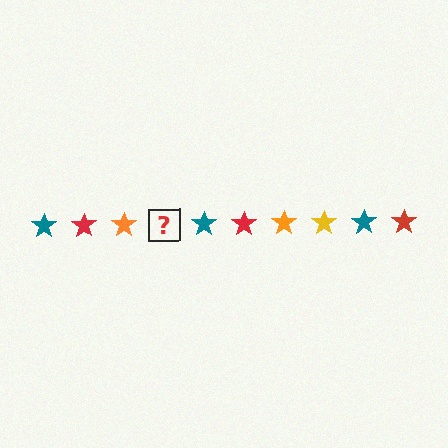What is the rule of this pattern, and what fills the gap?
The rule is that the pattern cycles through teal, red, orange, yellow stars. The gap should be filled with a yellow star.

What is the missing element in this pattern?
The missing element is a yellow star.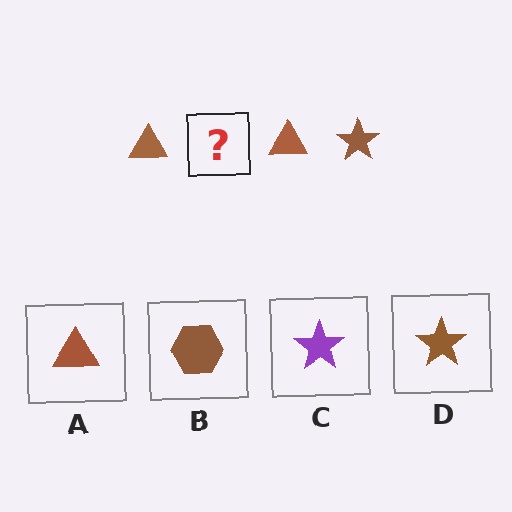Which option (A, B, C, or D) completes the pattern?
D.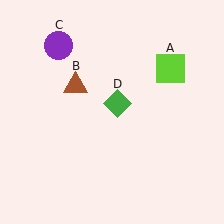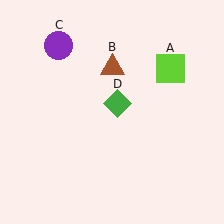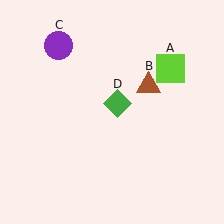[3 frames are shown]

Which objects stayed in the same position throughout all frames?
Lime square (object A) and purple circle (object C) and green diamond (object D) remained stationary.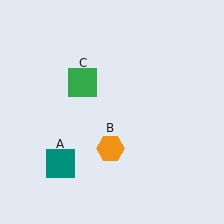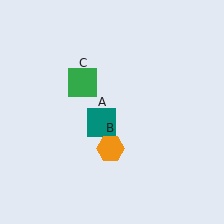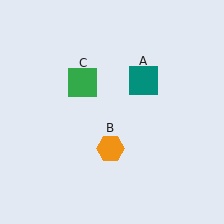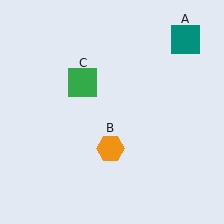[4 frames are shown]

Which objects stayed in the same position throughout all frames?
Orange hexagon (object B) and green square (object C) remained stationary.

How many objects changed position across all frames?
1 object changed position: teal square (object A).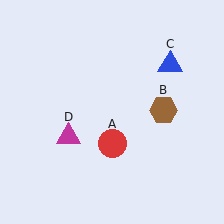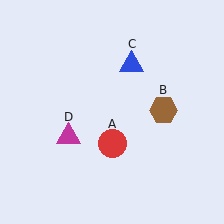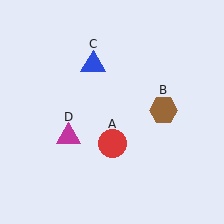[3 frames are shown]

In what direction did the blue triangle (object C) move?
The blue triangle (object C) moved left.